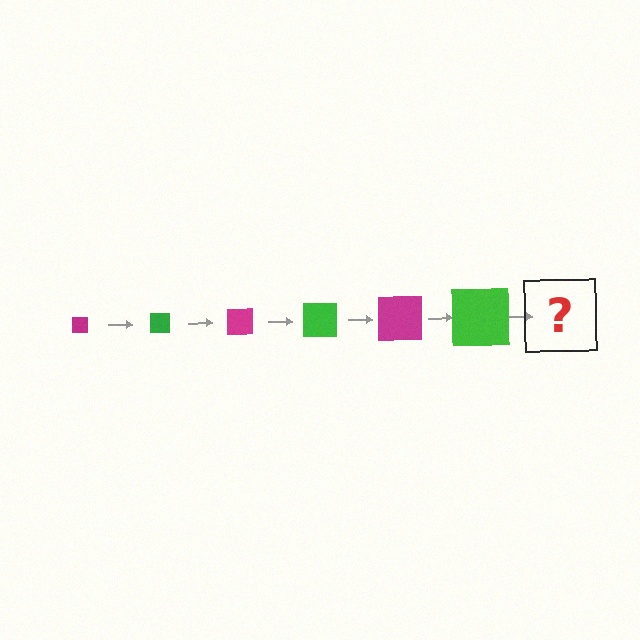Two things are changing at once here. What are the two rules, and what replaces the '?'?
The two rules are that the square grows larger each step and the color cycles through magenta and green. The '?' should be a magenta square, larger than the previous one.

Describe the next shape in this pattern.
It should be a magenta square, larger than the previous one.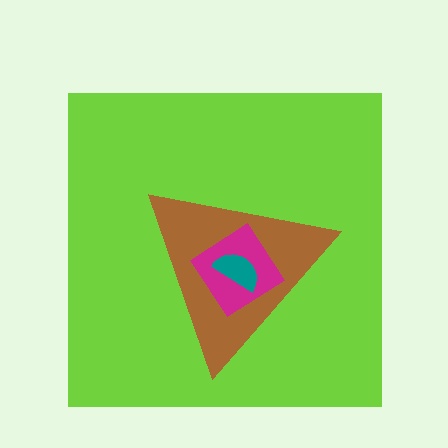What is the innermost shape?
The teal semicircle.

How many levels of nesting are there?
4.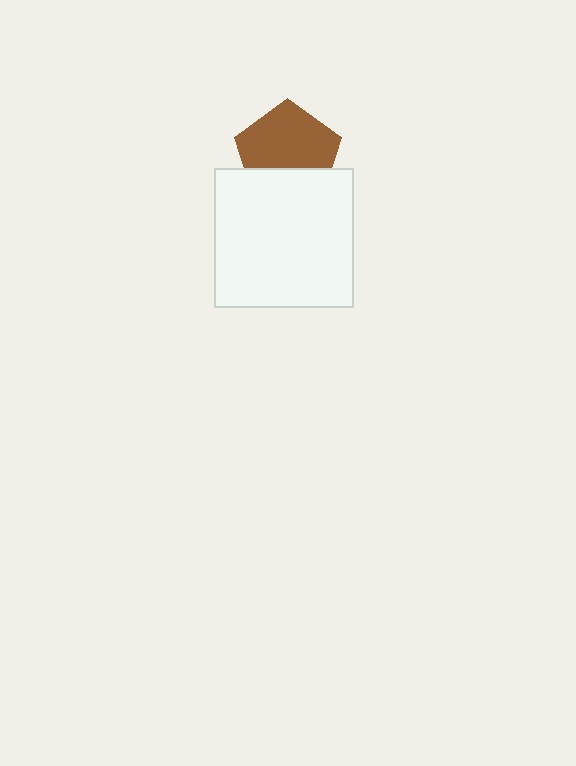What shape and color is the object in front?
The object in front is a white square.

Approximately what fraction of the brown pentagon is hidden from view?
Roughly 34% of the brown pentagon is hidden behind the white square.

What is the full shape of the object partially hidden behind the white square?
The partially hidden object is a brown pentagon.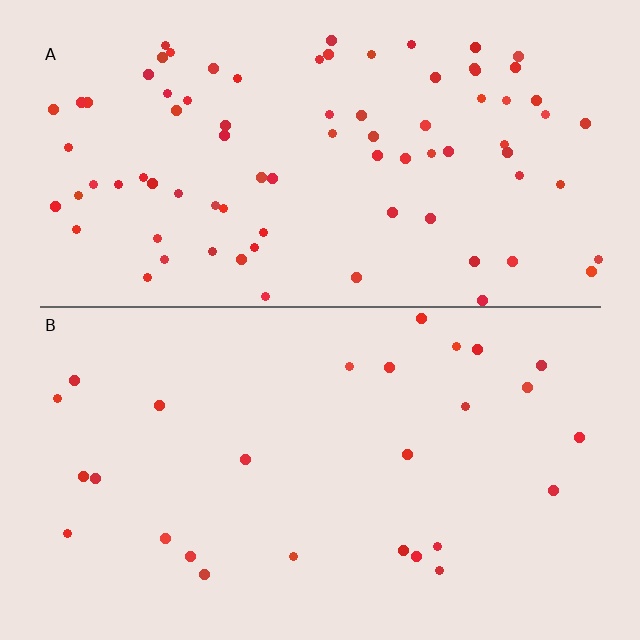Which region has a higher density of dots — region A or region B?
A (the top).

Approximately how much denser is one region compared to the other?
Approximately 3.1× — region A over region B.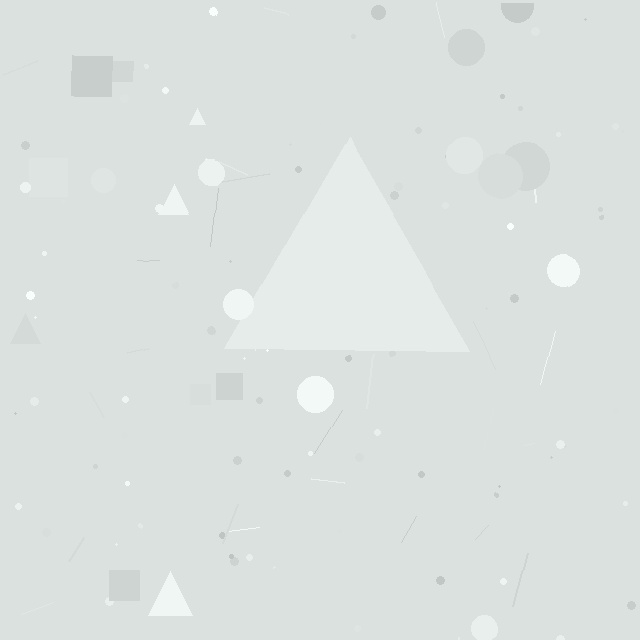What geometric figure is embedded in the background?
A triangle is embedded in the background.